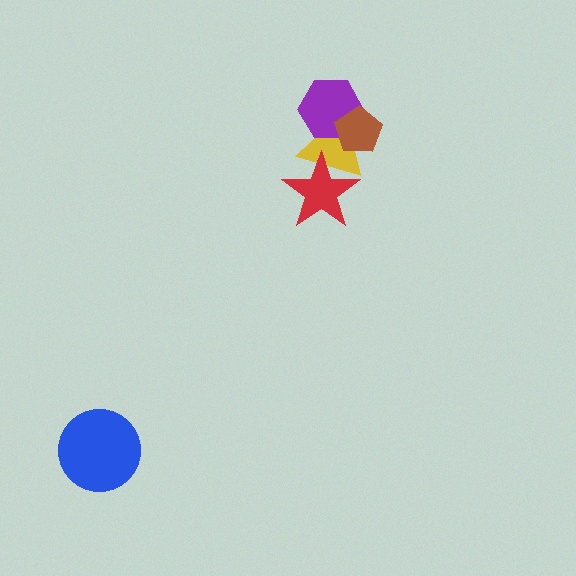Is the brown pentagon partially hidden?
No, no other shape covers it.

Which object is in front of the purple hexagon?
The brown pentagon is in front of the purple hexagon.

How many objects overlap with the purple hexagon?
2 objects overlap with the purple hexagon.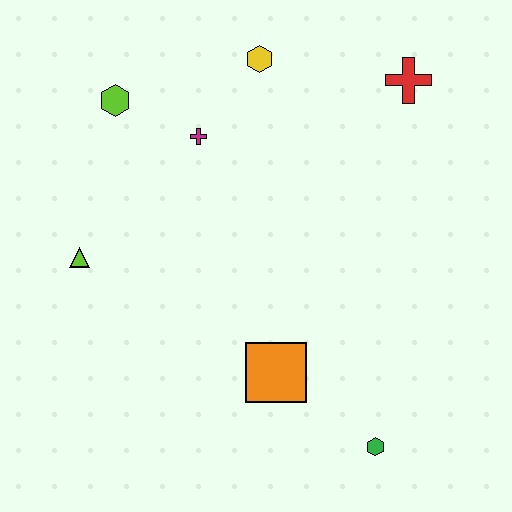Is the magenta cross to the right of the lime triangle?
Yes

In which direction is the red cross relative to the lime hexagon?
The red cross is to the right of the lime hexagon.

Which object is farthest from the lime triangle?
The red cross is farthest from the lime triangle.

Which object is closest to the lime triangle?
The lime hexagon is closest to the lime triangle.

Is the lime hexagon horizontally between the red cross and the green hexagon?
No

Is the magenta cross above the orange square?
Yes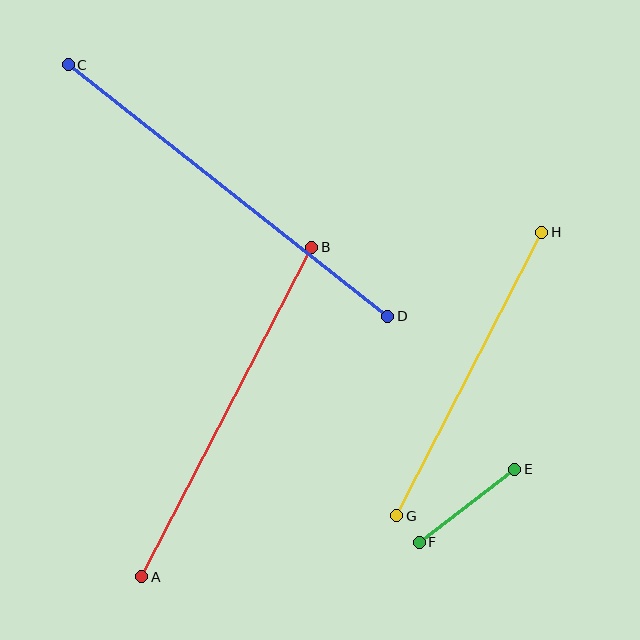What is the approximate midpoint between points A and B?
The midpoint is at approximately (227, 412) pixels.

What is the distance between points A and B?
The distance is approximately 371 pixels.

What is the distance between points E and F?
The distance is approximately 120 pixels.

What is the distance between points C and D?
The distance is approximately 407 pixels.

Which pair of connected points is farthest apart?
Points C and D are farthest apart.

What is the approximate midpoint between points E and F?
The midpoint is at approximately (467, 506) pixels.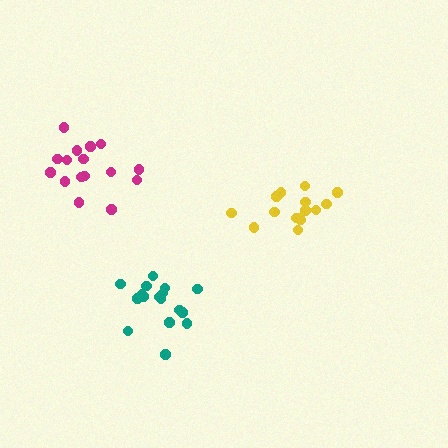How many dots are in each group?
Group 1: 15 dots, Group 2: 16 dots, Group 3: 17 dots (48 total).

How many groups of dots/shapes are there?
There are 3 groups.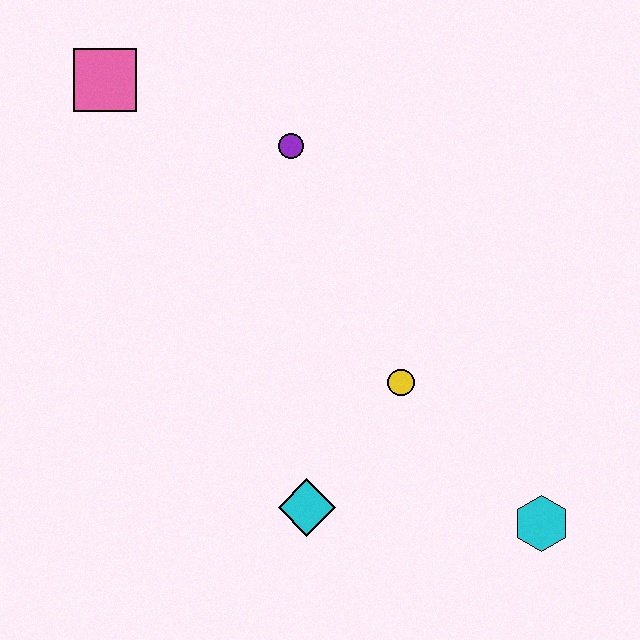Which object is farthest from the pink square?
The cyan hexagon is farthest from the pink square.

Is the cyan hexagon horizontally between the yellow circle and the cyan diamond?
No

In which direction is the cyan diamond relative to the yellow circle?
The cyan diamond is below the yellow circle.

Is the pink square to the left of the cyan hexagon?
Yes